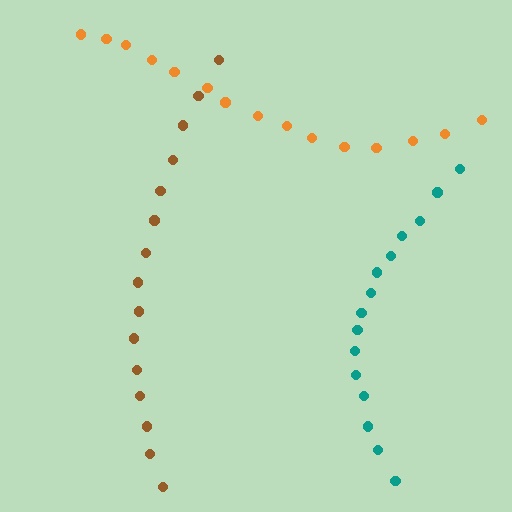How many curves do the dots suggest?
There are 3 distinct paths.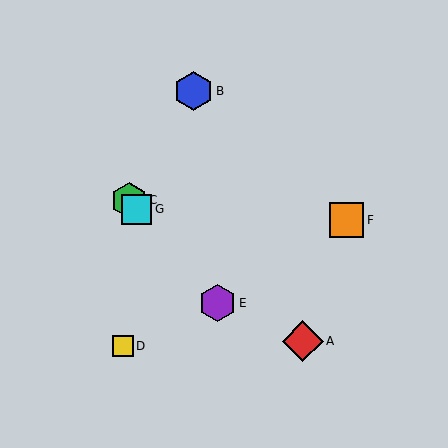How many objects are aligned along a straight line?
3 objects (C, E, G) are aligned along a straight line.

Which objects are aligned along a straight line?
Objects C, E, G are aligned along a straight line.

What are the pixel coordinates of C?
Object C is at (129, 200).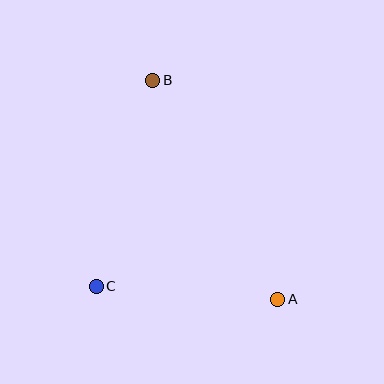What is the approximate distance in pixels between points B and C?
The distance between B and C is approximately 214 pixels.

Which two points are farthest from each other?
Points A and B are farthest from each other.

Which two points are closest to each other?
Points A and C are closest to each other.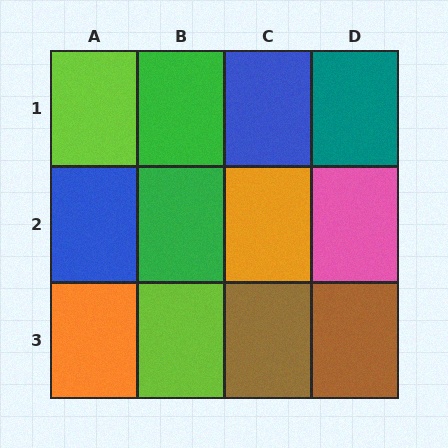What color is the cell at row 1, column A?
Lime.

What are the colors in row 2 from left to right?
Blue, green, orange, pink.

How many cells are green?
2 cells are green.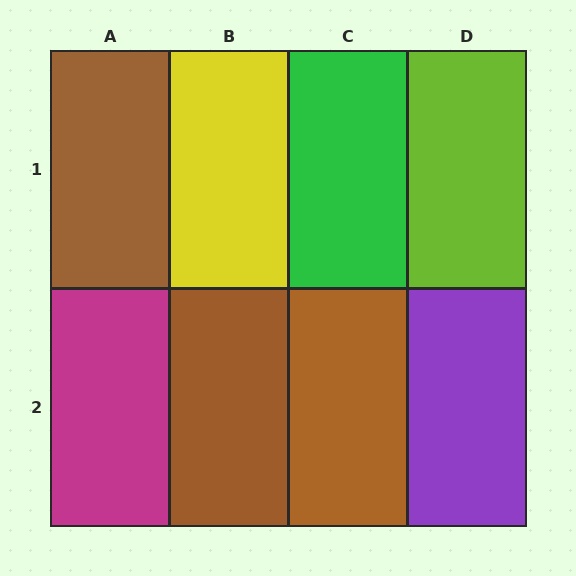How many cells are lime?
1 cell is lime.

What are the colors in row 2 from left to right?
Magenta, brown, brown, purple.